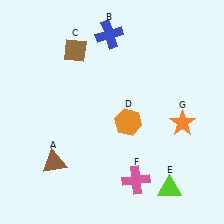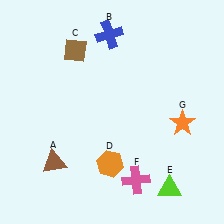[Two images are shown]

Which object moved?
The orange hexagon (D) moved down.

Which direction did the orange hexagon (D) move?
The orange hexagon (D) moved down.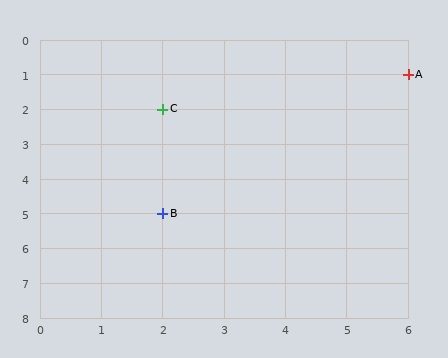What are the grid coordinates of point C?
Point C is at grid coordinates (2, 2).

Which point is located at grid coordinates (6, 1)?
Point A is at (6, 1).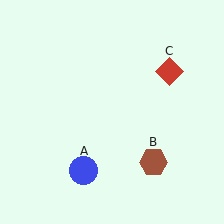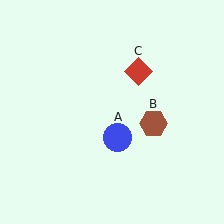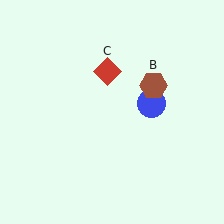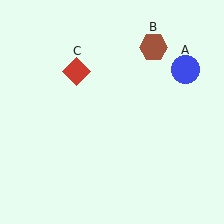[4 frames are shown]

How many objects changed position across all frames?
3 objects changed position: blue circle (object A), brown hexagon (object B), red diamond (object C).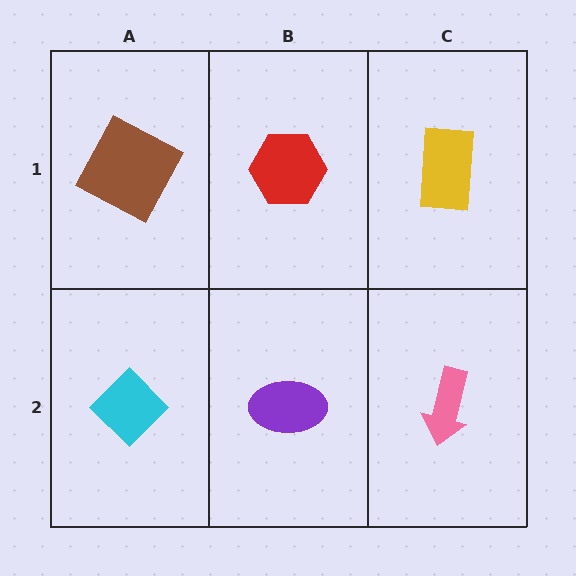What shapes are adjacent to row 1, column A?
A cyan diamond (row 2, column A), a red hexagon (row 1, column B).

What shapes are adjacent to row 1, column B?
A purple ellipse (row 2, column B), a brown square (row 1, column A), a yellow rectangle (row 1, column C).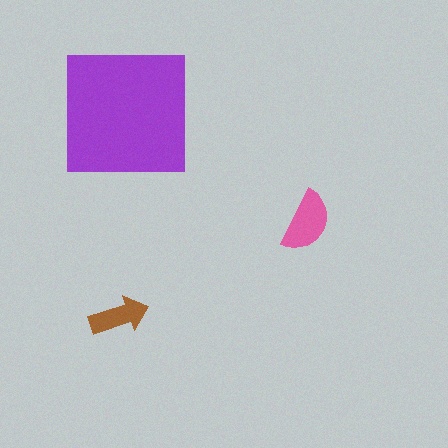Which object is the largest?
The purple square.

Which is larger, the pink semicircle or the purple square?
The purple square.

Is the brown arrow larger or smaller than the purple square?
Smaller.